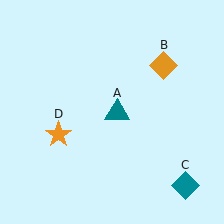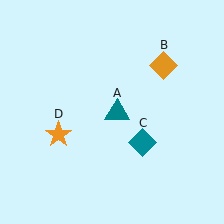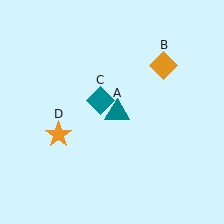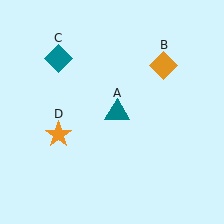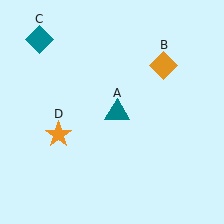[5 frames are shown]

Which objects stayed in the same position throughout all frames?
Teal triangle (object A) and orange diamond (object B) and orange star (object D) remained stationary.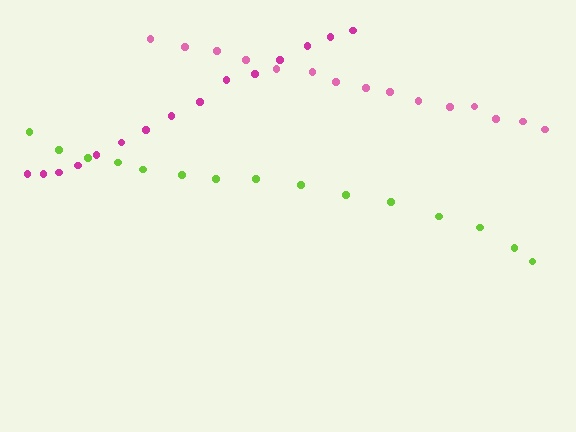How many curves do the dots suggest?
There are 3 distinct paths.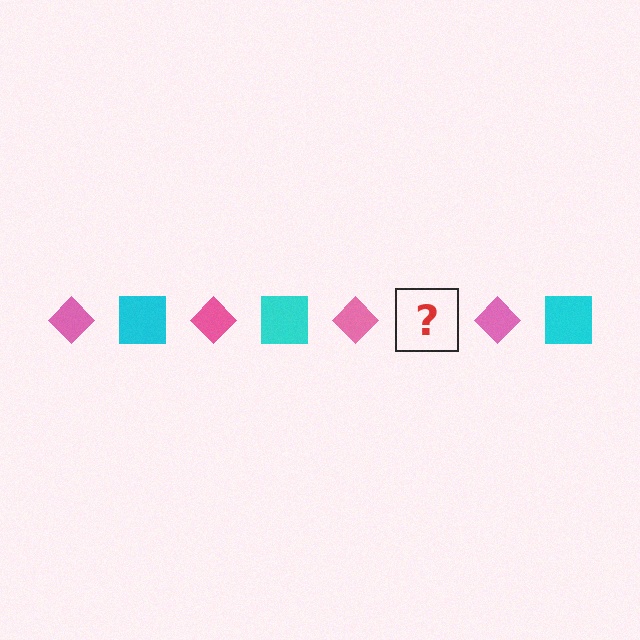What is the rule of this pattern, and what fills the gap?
The rule is that the pattern alternates between pink diamond and cyan square. The gap should be filled with a cyan square.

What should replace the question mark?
The question mark should be replaced with a cyan square.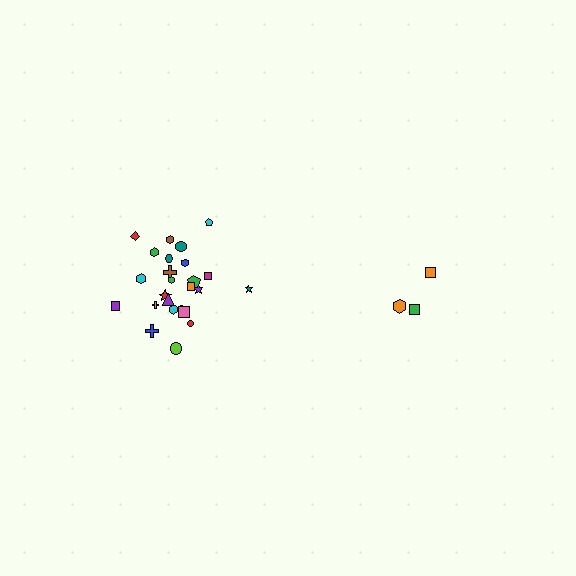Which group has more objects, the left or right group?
The left group.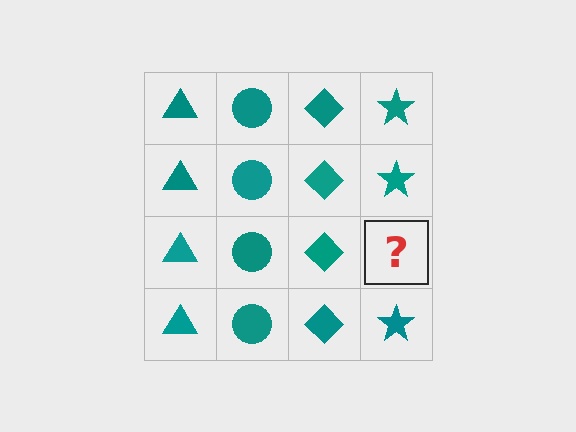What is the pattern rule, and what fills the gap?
The rule is that each column has a consistent shape. The gap should be filled with a teal star.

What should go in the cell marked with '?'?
The missing cell should contain a teal star.